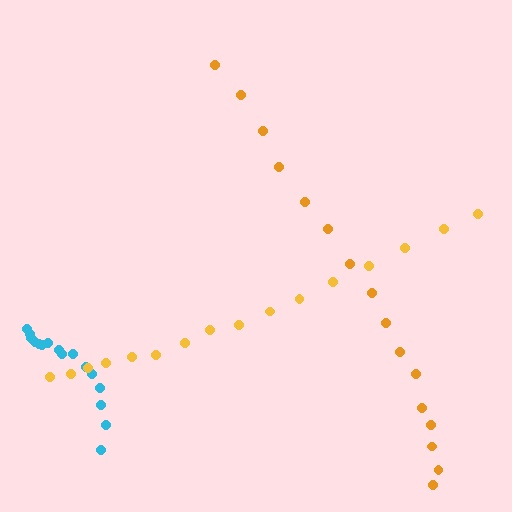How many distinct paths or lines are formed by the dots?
There are 3 distinct paths.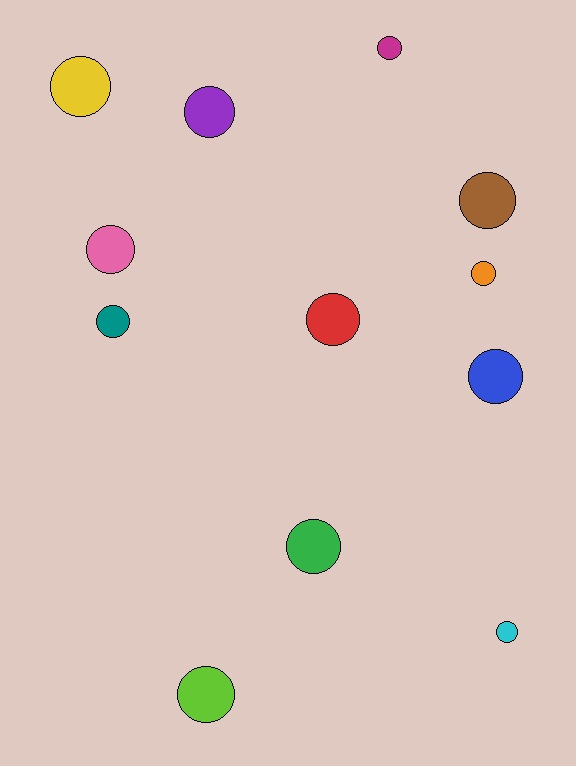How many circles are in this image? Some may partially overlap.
There are 12 circles.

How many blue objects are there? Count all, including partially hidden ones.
There is 1 blue object.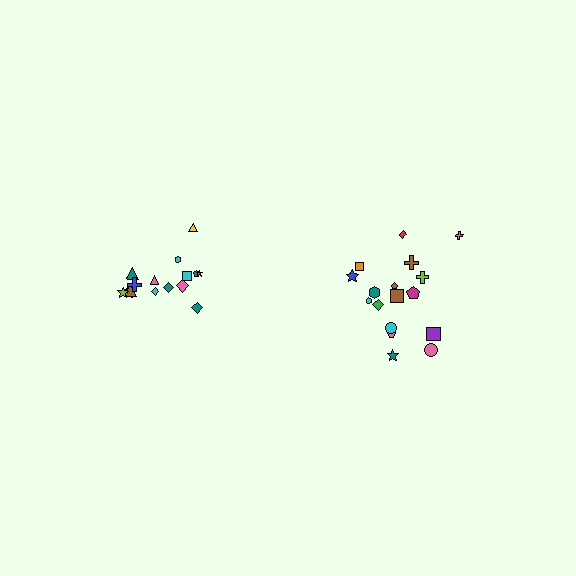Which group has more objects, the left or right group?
The right group.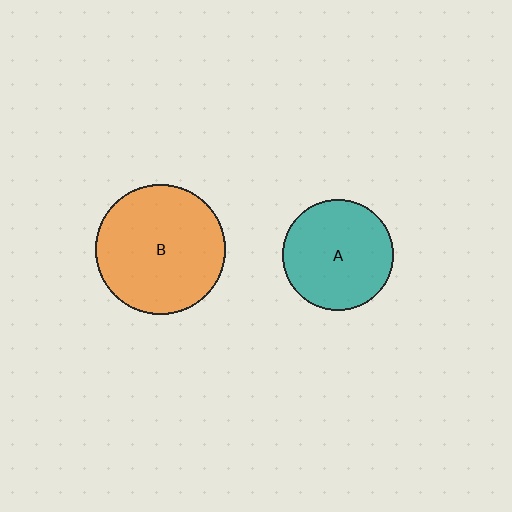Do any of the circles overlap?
No, none of the circles overlap.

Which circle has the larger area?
Circle B (orange).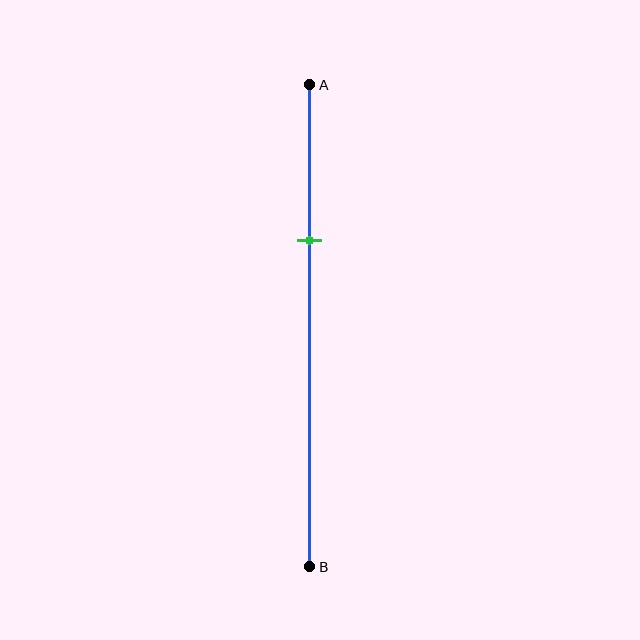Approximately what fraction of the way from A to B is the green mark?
The green mark is approximately 30% of the way from A to B.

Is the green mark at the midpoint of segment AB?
No, the mark is at about 30% from A, not at the 50% midpoint.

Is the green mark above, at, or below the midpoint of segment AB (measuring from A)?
The green mark is above the midpoint of segment AB.